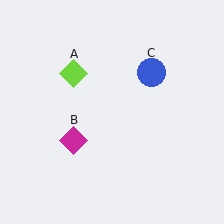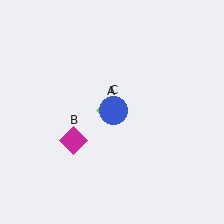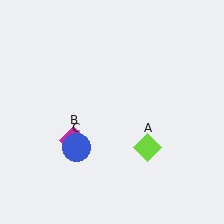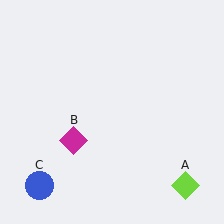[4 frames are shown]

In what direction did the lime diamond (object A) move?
The lime diamond (object A) moved down and to the right.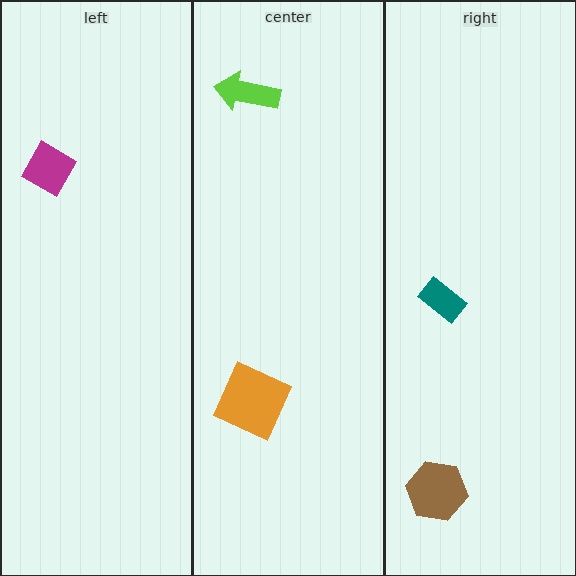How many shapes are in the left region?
1.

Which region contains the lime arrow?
The center region.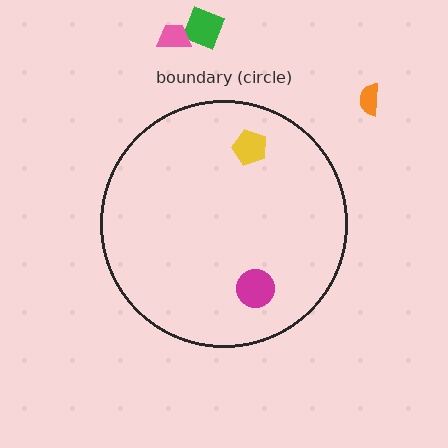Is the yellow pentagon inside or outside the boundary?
Inside.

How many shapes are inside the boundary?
2 inside, 3 outside.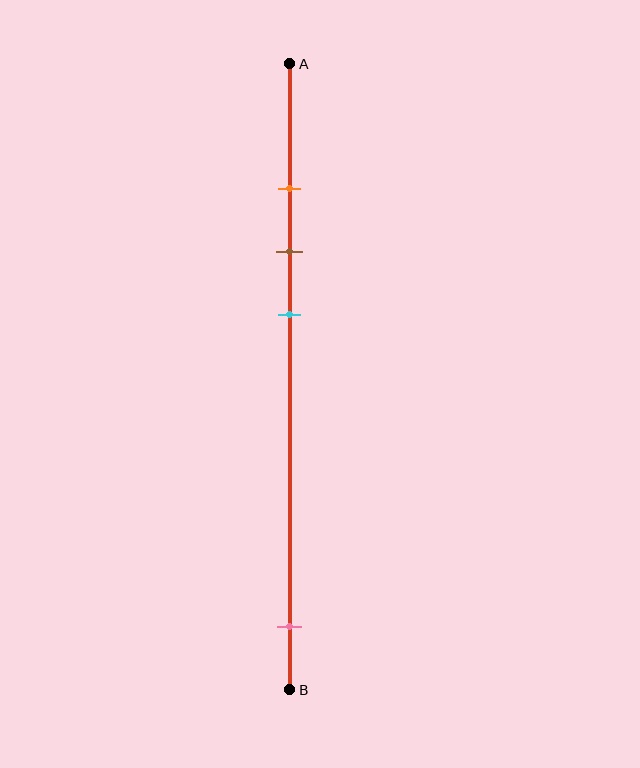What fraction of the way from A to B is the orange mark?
The orange mark is approximately 20% (0.2) of the way from A to B.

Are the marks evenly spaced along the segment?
No, the marks are not evenly spaced.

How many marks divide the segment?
There are 4 marks dividing the segment.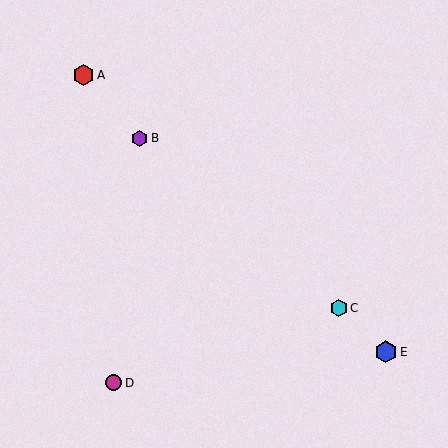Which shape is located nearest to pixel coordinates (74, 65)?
The red hexagon (labeled A) at (83, 75) is nearest to that location.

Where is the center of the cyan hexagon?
The center of the cyan hexagon is at (339, 308).